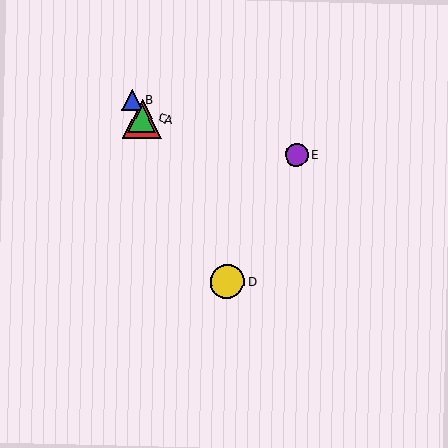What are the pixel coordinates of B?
Object B is at (132, 100).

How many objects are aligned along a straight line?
4 objects (A, B, C, D) are aligned along a straight line.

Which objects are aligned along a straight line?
Objects A, B, C, D are aligned along a straight line.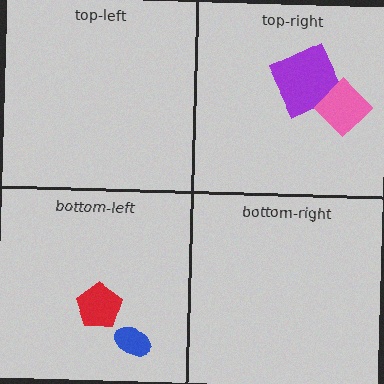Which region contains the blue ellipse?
The bottom-left region.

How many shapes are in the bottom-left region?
2.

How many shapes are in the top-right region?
2.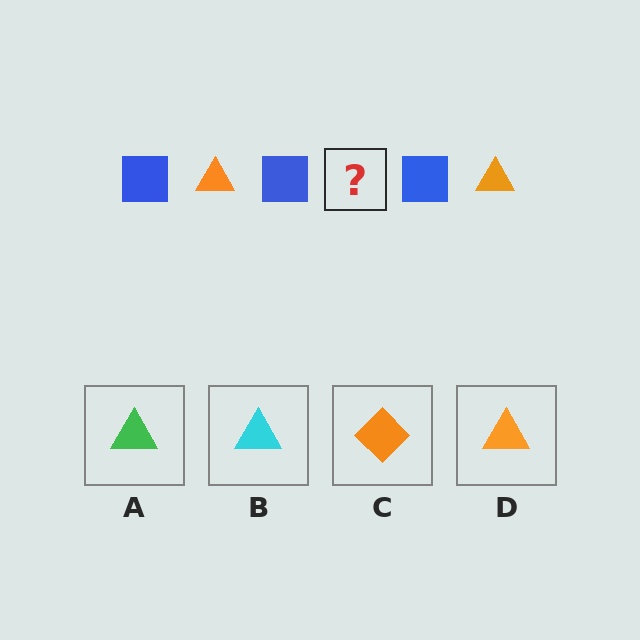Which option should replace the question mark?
Option D.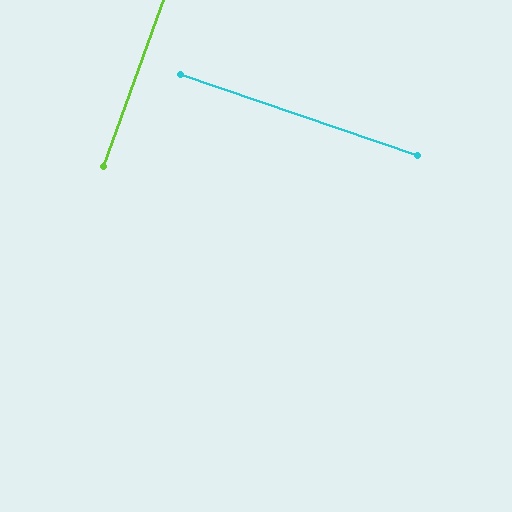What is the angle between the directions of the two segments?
Approximately 89 degrees.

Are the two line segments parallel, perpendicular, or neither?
Perpendicular — they meet at approximately 89°.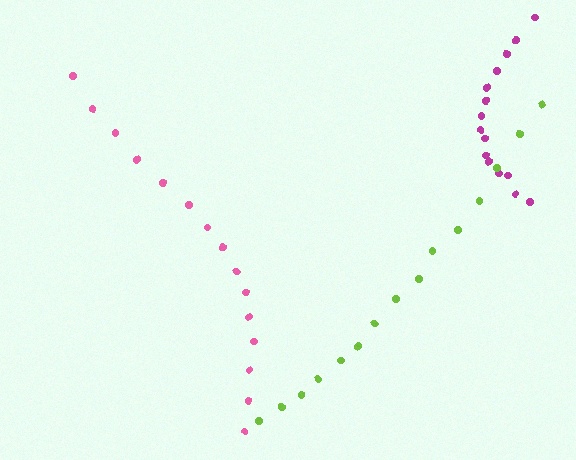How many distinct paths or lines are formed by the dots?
There are 3 distinct paths.